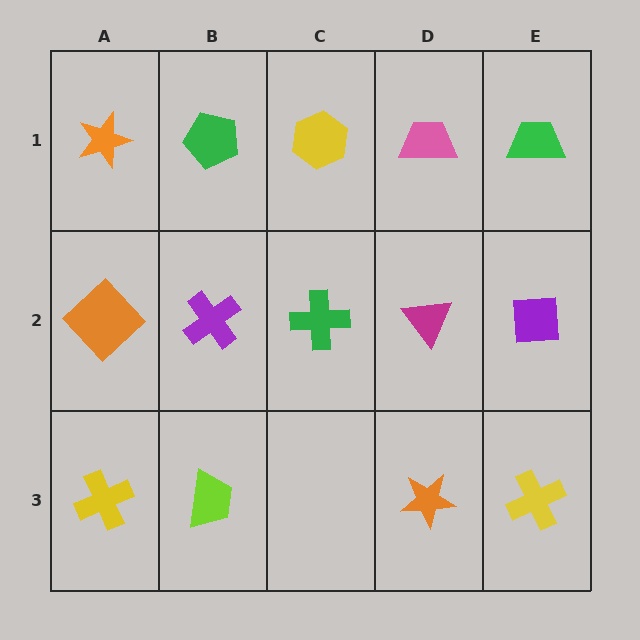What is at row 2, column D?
A magenta triangle.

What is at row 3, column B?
A lime trapezoid.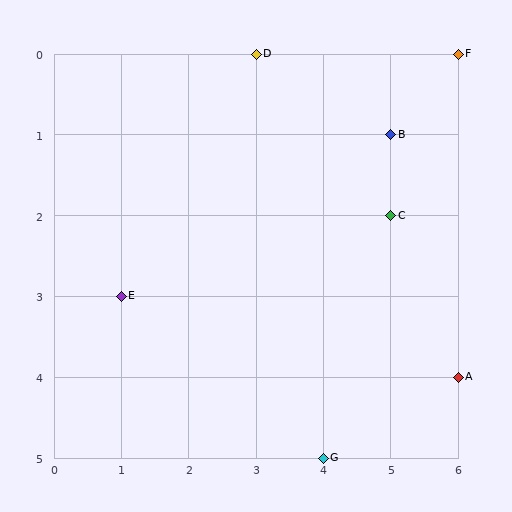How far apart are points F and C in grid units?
Points F and C are 1 column and 2 rows apart (about 2.2 grid units diagonally).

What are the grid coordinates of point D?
Point D is at grid coordinates (3, 0).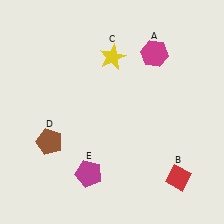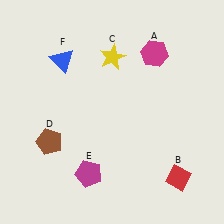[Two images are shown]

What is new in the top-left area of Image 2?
A blue triangle (F) was added in the top-left area of Image 2.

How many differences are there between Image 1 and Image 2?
There is 1 difference between the two images.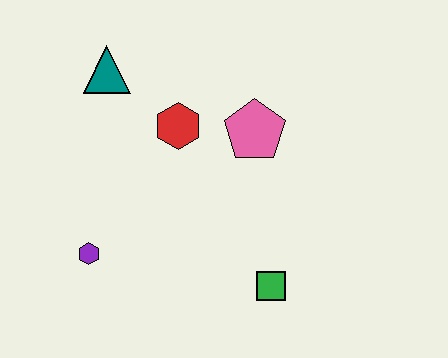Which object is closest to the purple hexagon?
The red hexagon is closest to the purple hexagon.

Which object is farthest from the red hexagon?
The green square is farthest from the red hexagon.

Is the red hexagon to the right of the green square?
No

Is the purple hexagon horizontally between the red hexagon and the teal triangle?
No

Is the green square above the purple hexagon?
No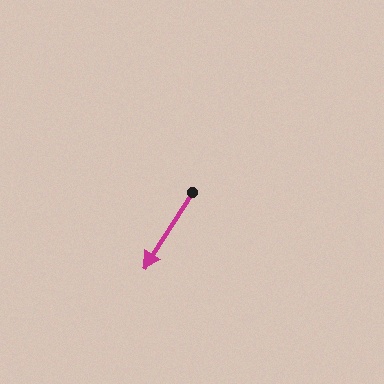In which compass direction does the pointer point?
Southwest.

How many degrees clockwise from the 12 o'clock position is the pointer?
Approximately 212 degrees.